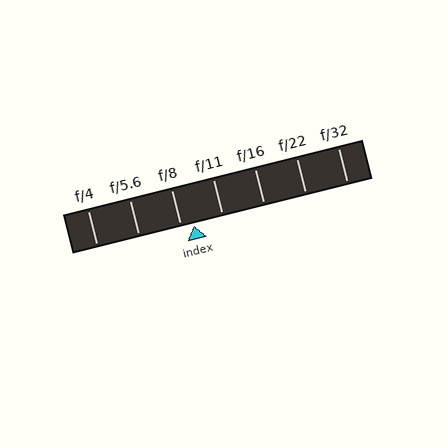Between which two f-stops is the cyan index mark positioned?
The index mark is between f/8 and f/11.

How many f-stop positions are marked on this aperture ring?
There are 7 f-stop positions marked.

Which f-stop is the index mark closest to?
The index mark is closest to f/8.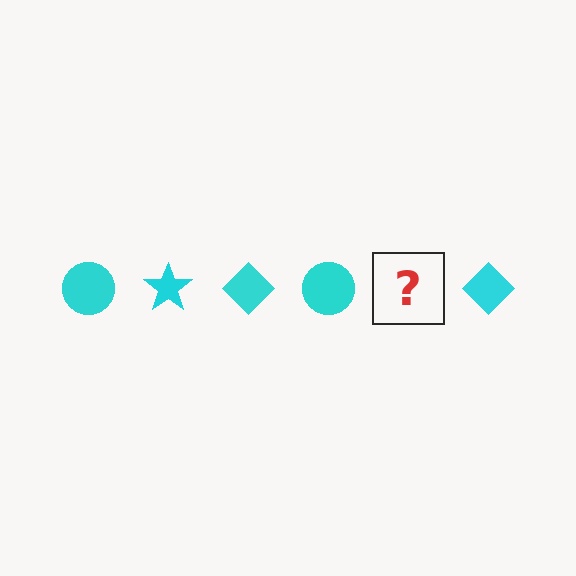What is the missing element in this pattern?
The missing element is a cyan star.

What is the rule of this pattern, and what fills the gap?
The rule is that the pattern cycles through circle, star, diamond shapes in cyan. The gap should be filled with a cyan star.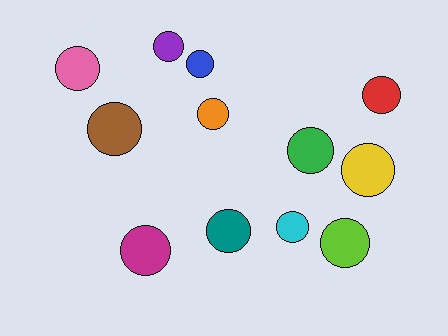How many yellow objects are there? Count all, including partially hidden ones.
There is 1 yellow object.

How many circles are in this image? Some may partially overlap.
There are 12 circles.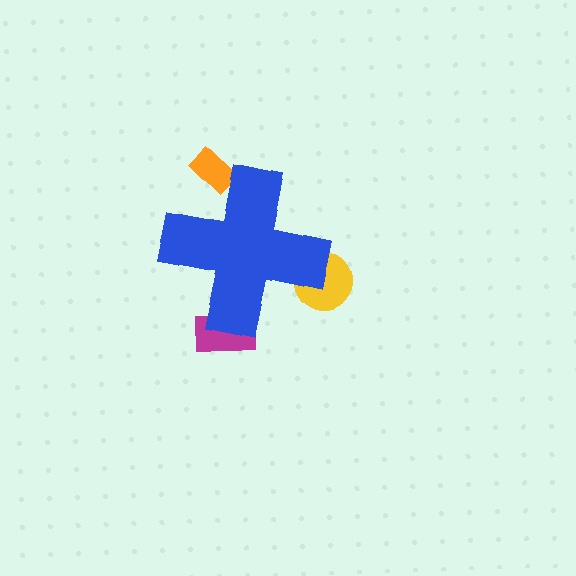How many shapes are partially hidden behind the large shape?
3 shapes are partially hidden.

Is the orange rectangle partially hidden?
Yes, the orange rectangle is partially hidden behind the blue cross.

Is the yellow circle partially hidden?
Yes, the yellow circle is partially hidden behind the blue cross.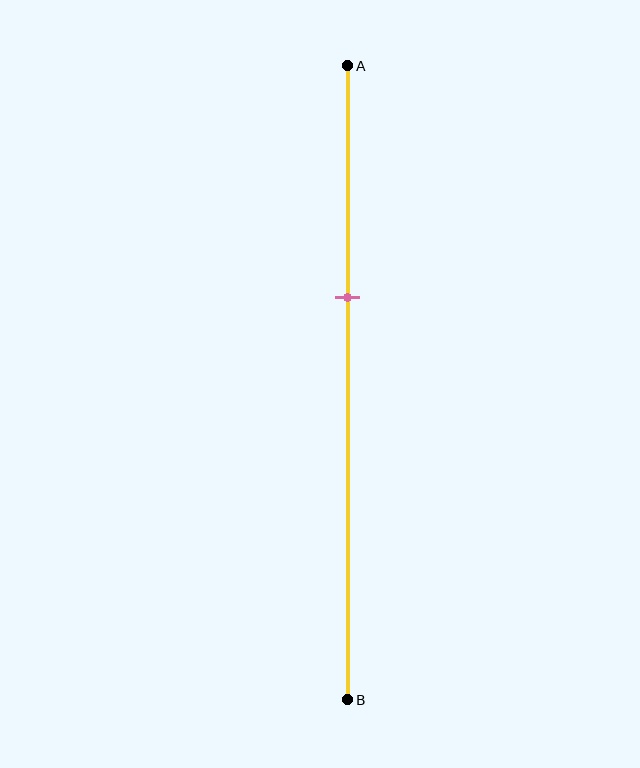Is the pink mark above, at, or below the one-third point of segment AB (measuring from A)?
The pink mark is below the one-third point of segment AB.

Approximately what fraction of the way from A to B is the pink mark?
The pink mark is approximately 35% of the way from A to B.